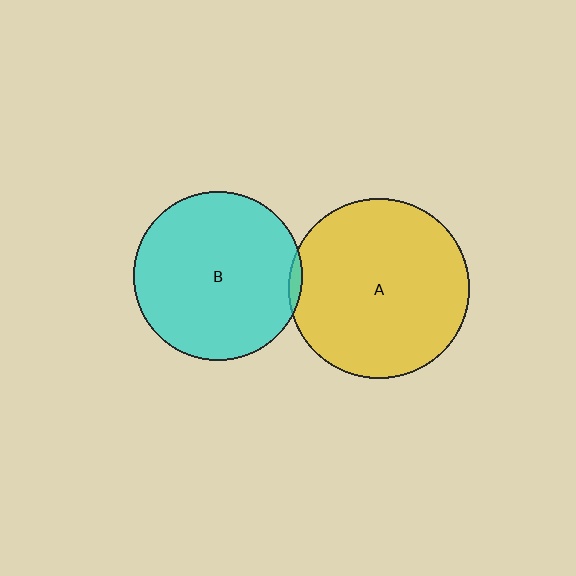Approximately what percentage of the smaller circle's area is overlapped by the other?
Approximately 5%.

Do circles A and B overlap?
Yes.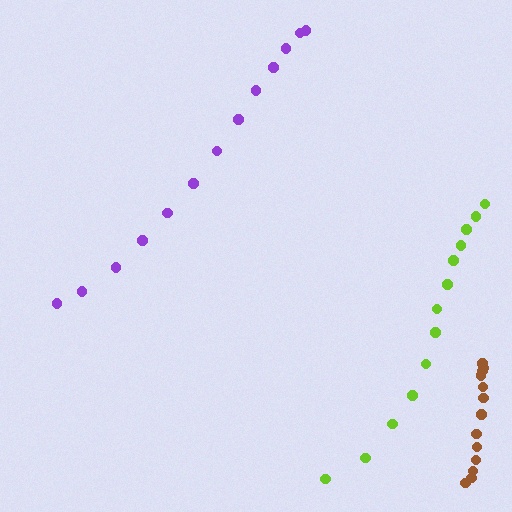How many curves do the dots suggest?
There are 3 distinct paths.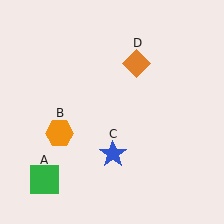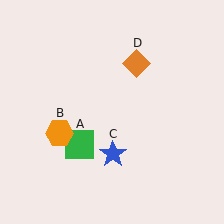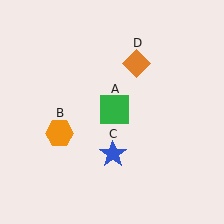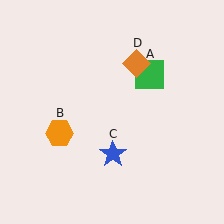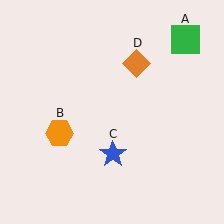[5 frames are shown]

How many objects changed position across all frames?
1 object changed position: green square (object A).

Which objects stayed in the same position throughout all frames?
Orange hexagon (object B) and blue star (object C) and orange diamond (object D) remained stationary.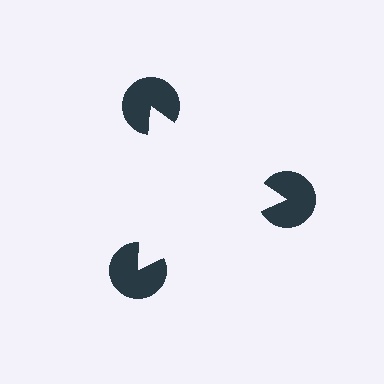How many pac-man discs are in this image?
There are 3 — one at each vertex of the illusory triangle.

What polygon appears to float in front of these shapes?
An illusory triangle — its edges are inferred from the aligned wedge cuts in the pac-man discs, not physically drawn.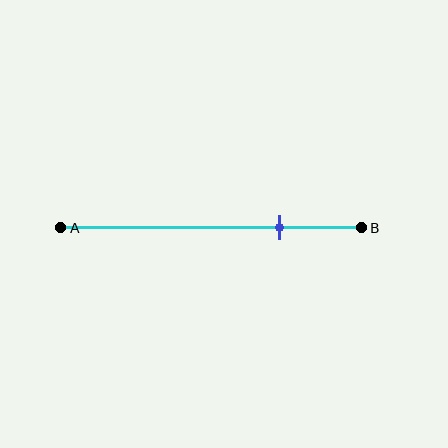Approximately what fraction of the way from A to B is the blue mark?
The blue mark is approximately 75% of the way from A to B.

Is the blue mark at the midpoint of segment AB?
No, the mark is at about 75% from A, not at the 50% midpoint.